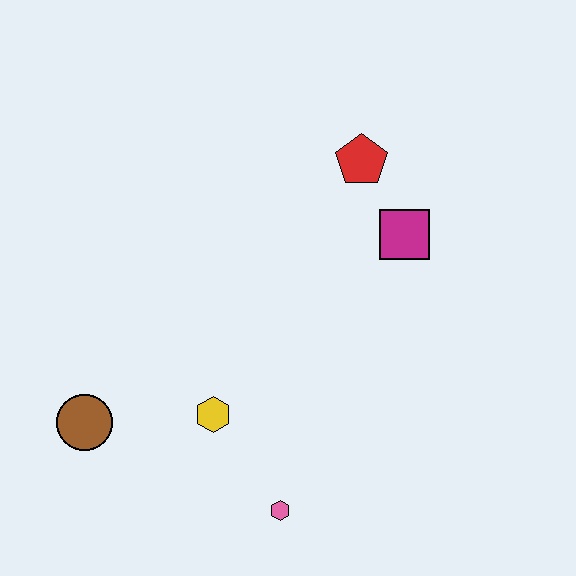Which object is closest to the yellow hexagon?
The pink hexagon is closest to the yellow hexagon.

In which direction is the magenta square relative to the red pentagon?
The magenta square is below the red pentagon.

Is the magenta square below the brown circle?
No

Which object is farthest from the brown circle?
The red pentagon is farthest from the brown circle.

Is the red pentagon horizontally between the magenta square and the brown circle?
Yes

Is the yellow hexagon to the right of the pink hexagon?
No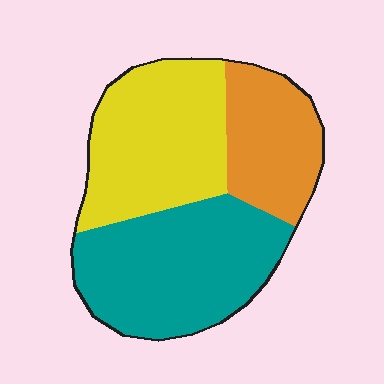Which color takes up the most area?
Teal, at roughly 40%.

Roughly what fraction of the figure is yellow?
Yellow takes up between a third and a half of the figure.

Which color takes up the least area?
Orange, at roughly 25%.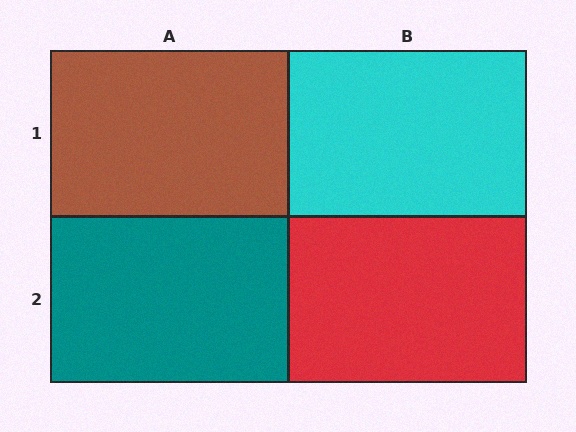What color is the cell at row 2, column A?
Teal.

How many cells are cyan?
1 cell is cyan.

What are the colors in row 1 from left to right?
Brown, cyan.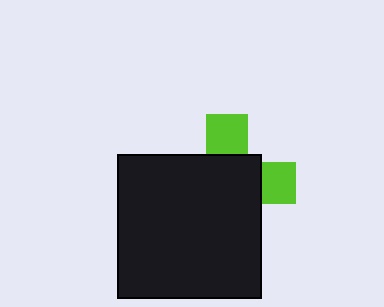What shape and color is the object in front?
The object in front is a black square.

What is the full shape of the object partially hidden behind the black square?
The partially hidden object is a lime cross.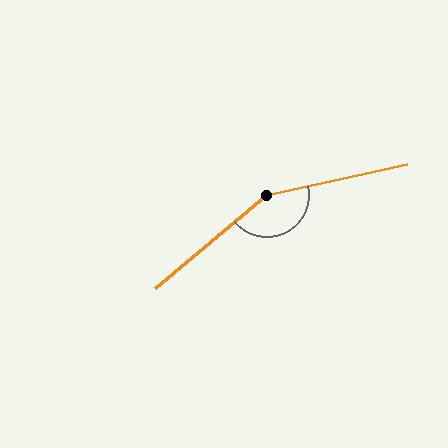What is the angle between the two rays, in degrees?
Approximately 152 degrees.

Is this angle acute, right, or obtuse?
It is obtuse.